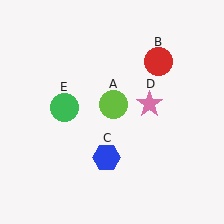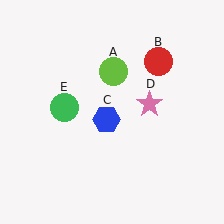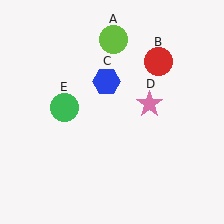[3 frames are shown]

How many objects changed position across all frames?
2 objects changed position: lime circle (object A), blue hexagon (object C).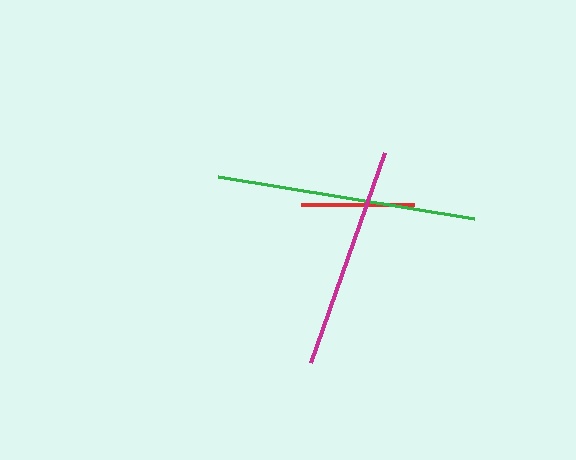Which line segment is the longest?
The green line is the longest at approximately 260 pixels.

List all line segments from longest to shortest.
From longest to shortest: green, magenta, red.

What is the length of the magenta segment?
The magenta segment is approximately 223 pixels long.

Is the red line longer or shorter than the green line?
The green line is longer than the red line.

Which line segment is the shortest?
The red line is the shortest at approximately 113 pixels.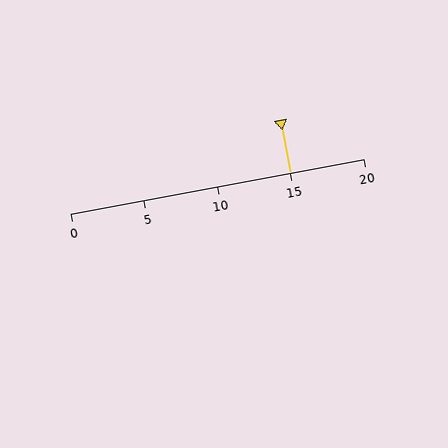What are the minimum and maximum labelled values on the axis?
The axis runs from 0 to 20.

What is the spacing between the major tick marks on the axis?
The major ticks are spaced 5 apart.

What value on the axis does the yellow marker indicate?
The marker indicates approximately 15.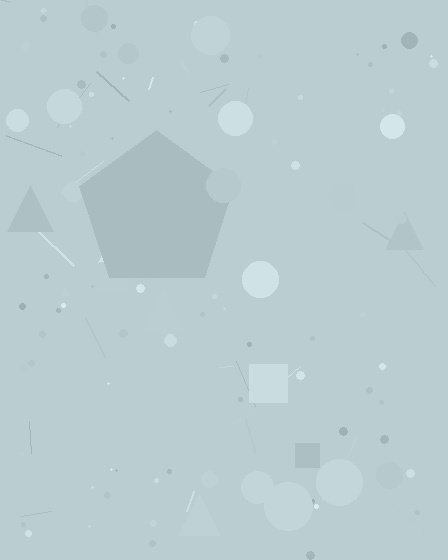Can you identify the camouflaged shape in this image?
The camouflaged shape is a pentagon.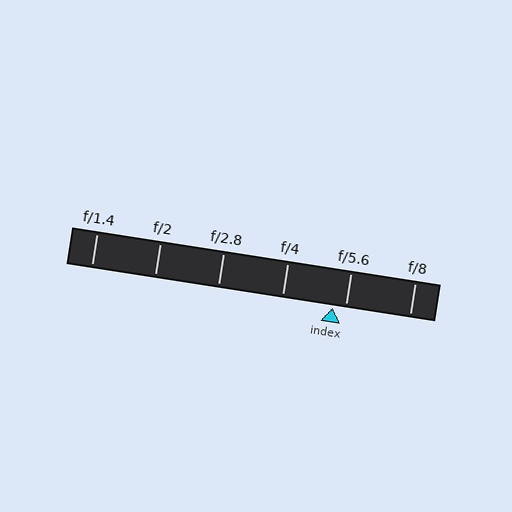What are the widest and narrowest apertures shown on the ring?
The widest aperture shown is f/1.4 and the narrowest is f/8.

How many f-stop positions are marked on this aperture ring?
There are 6 f-stop positions marked.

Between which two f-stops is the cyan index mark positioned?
The index mark is between f/4 and f/5.6.